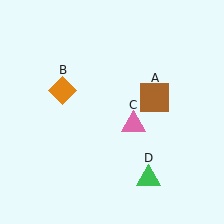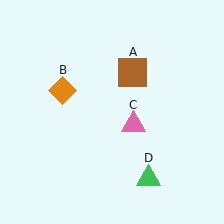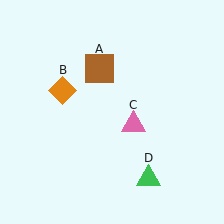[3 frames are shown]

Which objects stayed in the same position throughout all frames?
Orange diamond (object B) and pink triangle (object C) and green triangle (object D) remained stationary.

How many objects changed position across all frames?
1 object changed position: brown square (object A).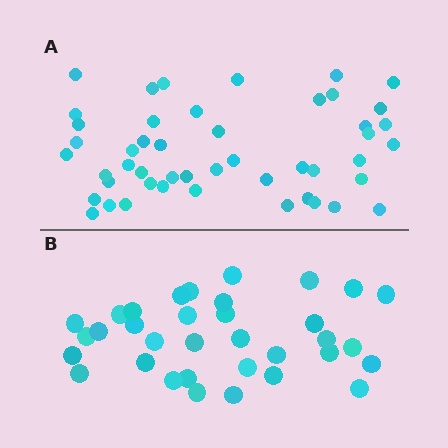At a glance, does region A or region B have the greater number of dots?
Region A (the top region) has more dots.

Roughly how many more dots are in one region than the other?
Region A has approximately 15 more dots than region B.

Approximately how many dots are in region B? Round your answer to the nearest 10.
About 30 dots. (The exact count is 34, which rounds to 30.)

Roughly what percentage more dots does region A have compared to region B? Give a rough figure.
About 40% more.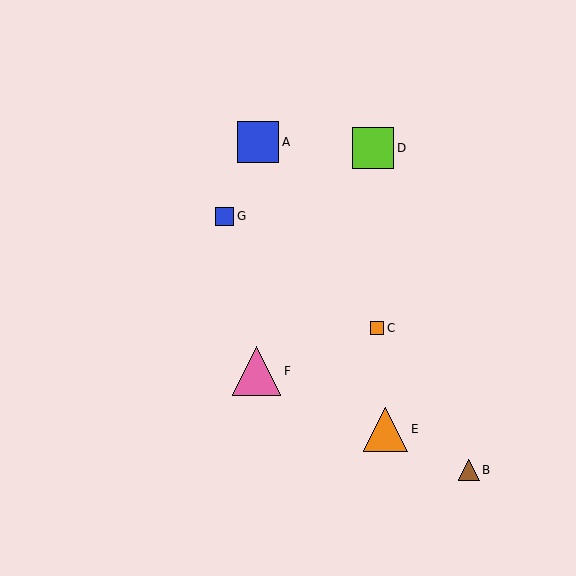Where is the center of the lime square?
The center of the lime square is at (373, 148).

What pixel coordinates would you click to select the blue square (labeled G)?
Click at (224, 216) to select the blue square G.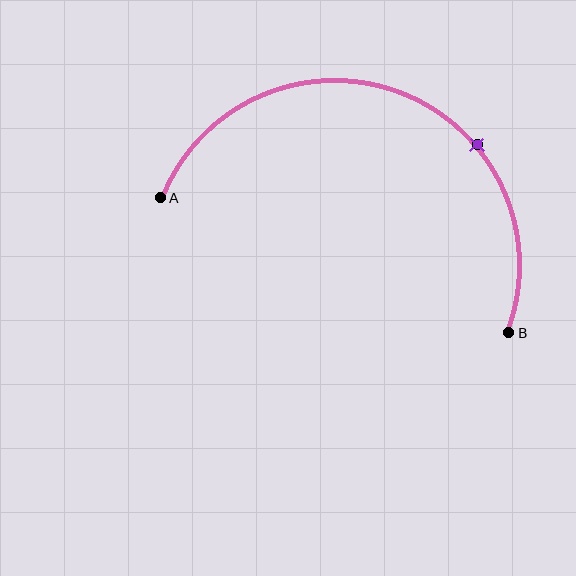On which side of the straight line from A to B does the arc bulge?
The arc bulges above the straight line connecting A and B.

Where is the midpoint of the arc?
The arc midpoint is the point on the curve farthest from the straight line joining A and B. It sits above that line.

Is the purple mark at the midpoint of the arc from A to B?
No. The purple mark lies on the arc but is closer to endpoint B. The arc midpoint would be at the point on the curve equidistant along the arc from both A and B.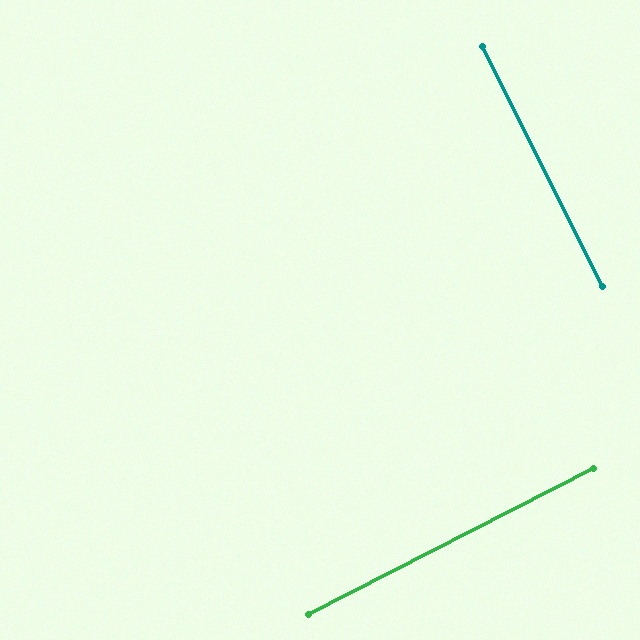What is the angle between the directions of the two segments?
Approximately 89 degrees.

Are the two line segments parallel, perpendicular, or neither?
Perpendicular — they meet at approximately 89°.